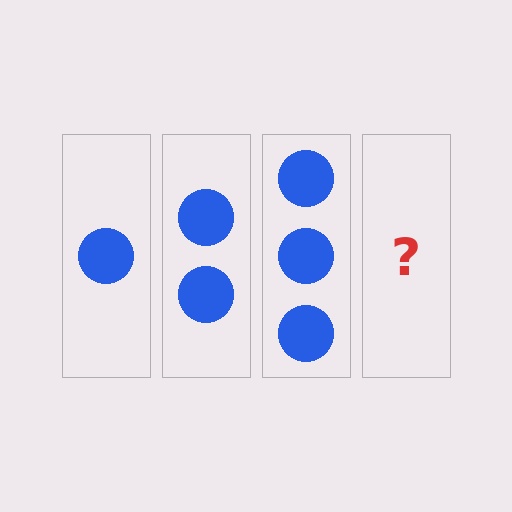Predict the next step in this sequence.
The next step is 4 circles.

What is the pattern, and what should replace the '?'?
The pattern is that each step adds one more circle. The '?' should be 4 circles.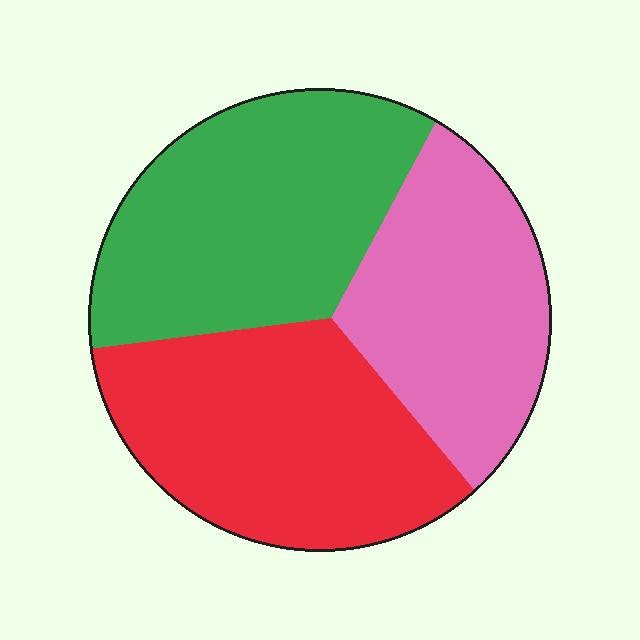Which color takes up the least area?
Pink, at roughly 30%.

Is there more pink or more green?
Green.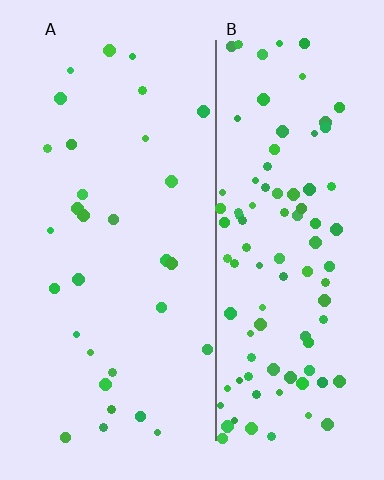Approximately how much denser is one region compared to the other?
Approximately 3.4× — region B over region A.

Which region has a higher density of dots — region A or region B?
B (the right).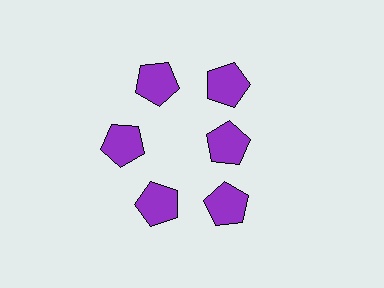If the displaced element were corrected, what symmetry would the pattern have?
It would have 6-fold rotational symmetry — the pattern would map onto itself every 60 degrees.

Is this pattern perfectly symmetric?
No. The 6 purple pentagons are arranged in a ring, but one element near the 3 o'clock position is pulled inward toward the center, breaking the 6-fold rotational symmetry.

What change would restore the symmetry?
The symmetry would be restored by moving it outward, back onto the ring so that all 6 pentagons sit at equal angles and equal distance from the center.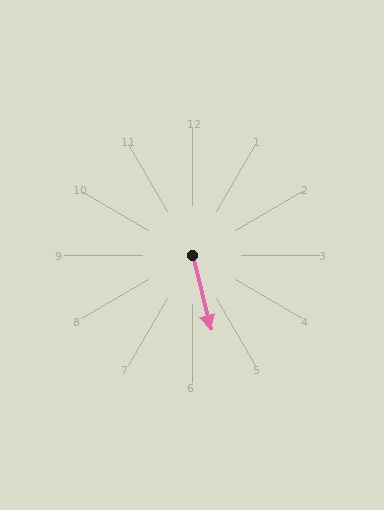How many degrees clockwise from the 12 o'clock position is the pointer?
Approximately 166 degrees.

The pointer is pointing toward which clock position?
Roughly 6 o'clock.